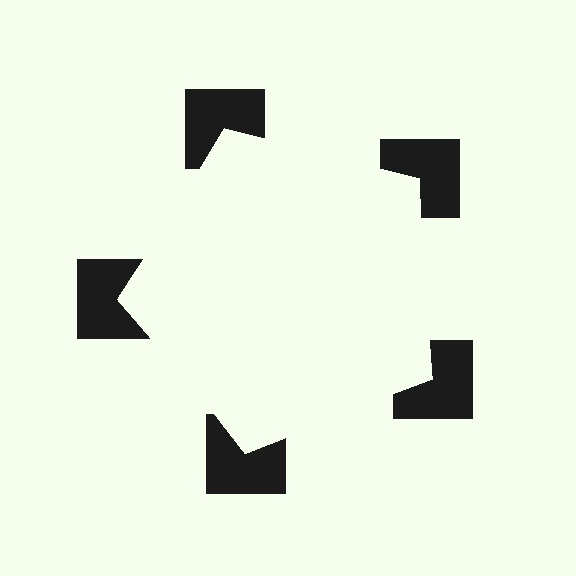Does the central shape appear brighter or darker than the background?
It typically appears slightly brighter than the background, even though no actual brightness change is drawn.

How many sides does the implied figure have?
5 sides.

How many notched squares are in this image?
There are 5 — one at each vertex of the illusory pentagon.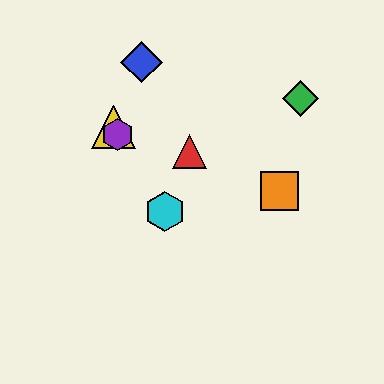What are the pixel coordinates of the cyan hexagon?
The cyan hexagon is at (165, 212).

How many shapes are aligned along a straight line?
3 shapes (the yellow triangle, the purple hexagon, the cyan hexagon) are aligned along a straight line.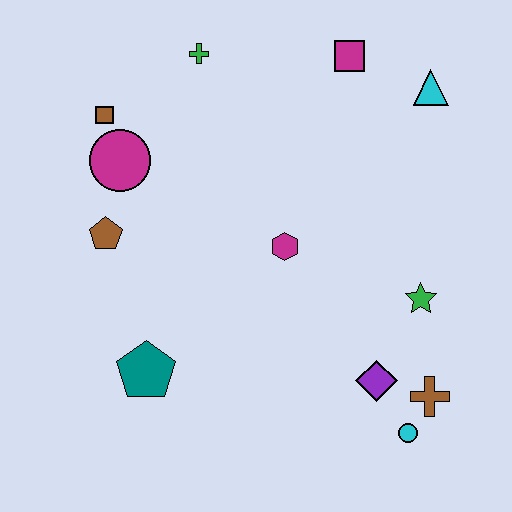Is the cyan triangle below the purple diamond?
No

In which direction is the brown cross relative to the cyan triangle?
The brown cross is below the cyan triangle.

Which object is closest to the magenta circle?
The brown square is closest to the magenta circle.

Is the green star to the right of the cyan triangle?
No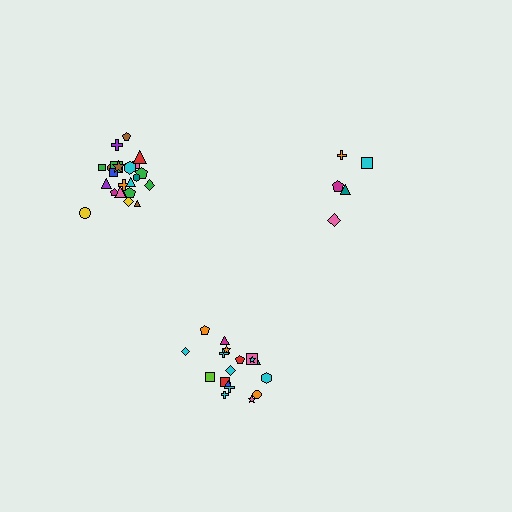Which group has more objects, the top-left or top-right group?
The top-left group.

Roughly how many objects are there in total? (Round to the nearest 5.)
Roughly 45 objects in total.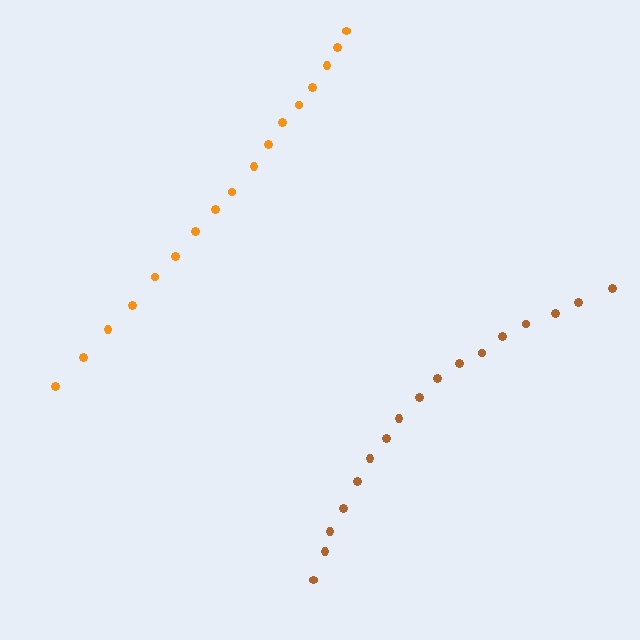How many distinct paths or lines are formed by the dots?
There are 2 distinct paths.